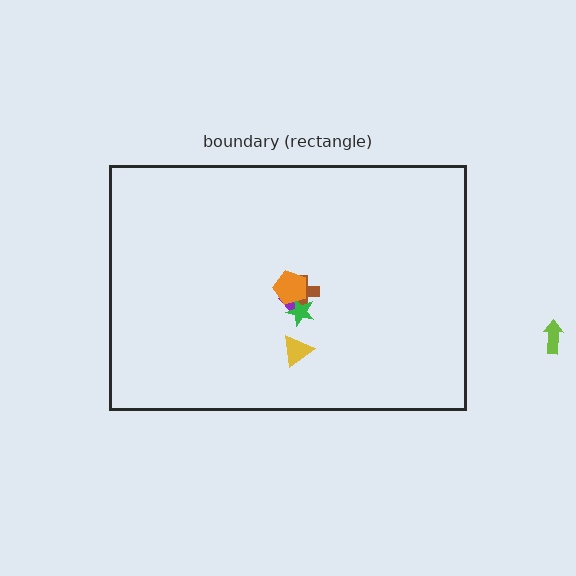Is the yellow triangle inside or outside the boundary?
Inside.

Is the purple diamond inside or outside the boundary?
Inside.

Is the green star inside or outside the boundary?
Inside.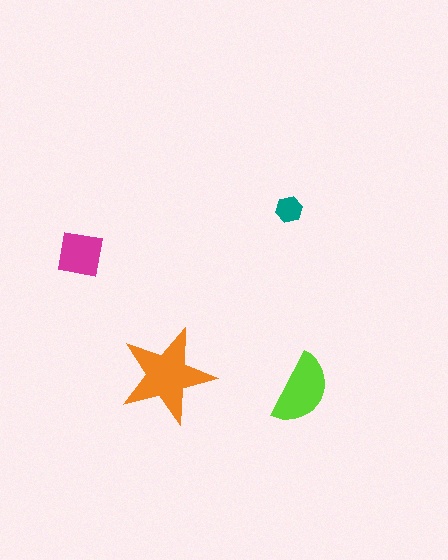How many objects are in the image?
There are 4 objects in the image.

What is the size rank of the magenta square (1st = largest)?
3rd.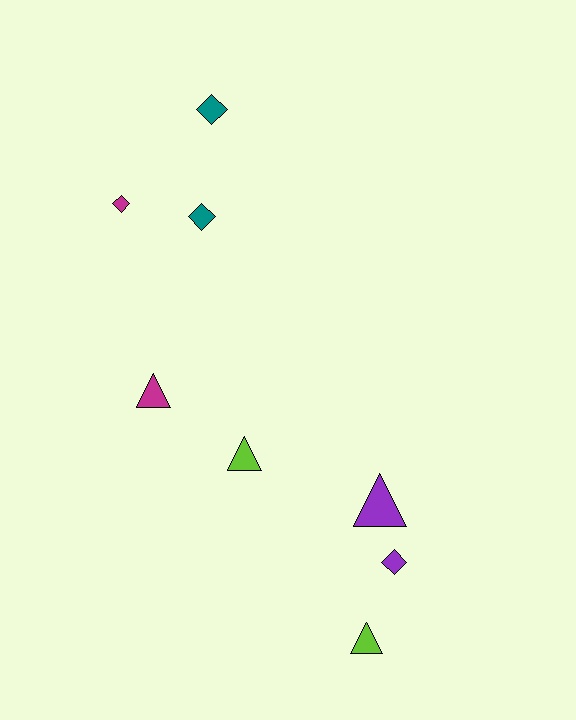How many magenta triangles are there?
There is 1 magenta triangle.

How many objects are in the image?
There are 8 objects.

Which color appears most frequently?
Teal, with 2 objects.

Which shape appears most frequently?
Diamond, with 4 objects.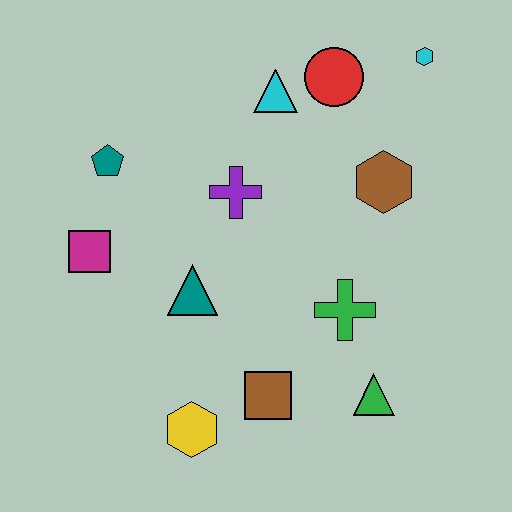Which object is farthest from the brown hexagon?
The yellow hexagon is farthest from the brown hexagon.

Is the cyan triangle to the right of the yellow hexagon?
Yes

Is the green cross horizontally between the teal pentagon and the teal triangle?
No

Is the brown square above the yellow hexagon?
Yes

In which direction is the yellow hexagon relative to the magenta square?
The yellow hexagon is below the magenta square.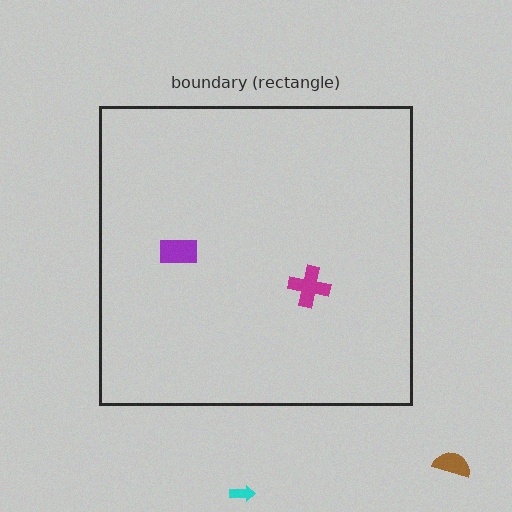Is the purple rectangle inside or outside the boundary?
Inside.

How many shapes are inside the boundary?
2 inside, 2 outside.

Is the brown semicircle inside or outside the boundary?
Outside.